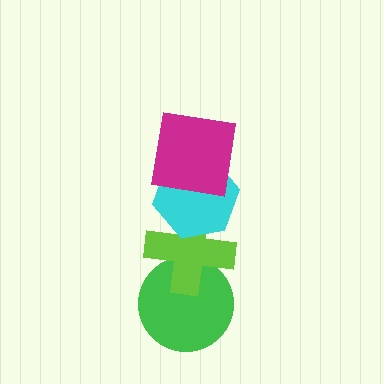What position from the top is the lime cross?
The lime cross is 3rd from the top.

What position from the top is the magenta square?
The magenta square is 1st from the top.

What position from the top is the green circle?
The green circle is 4th from the top.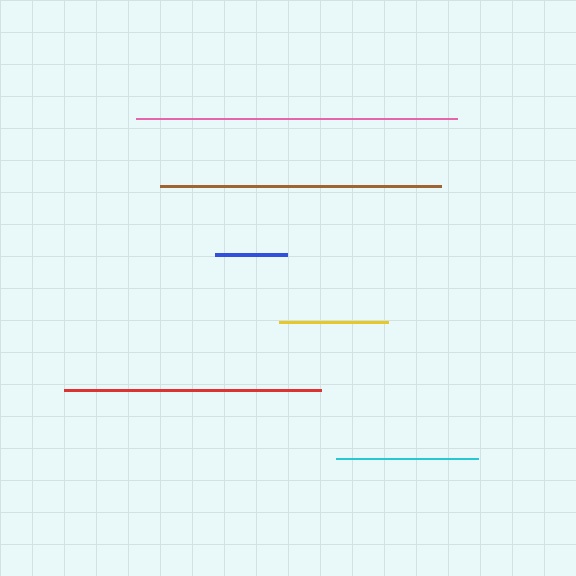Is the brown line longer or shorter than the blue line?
The brown line is longer than the blue line.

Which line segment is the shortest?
The blue line is the shortest at approximately 72 pixels.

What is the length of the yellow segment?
The yellow segment is approximately 109 pixels long.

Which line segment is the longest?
The pink line is the longest at approximately 322 pixels.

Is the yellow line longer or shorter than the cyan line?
The cyan line is longer than the yellow line.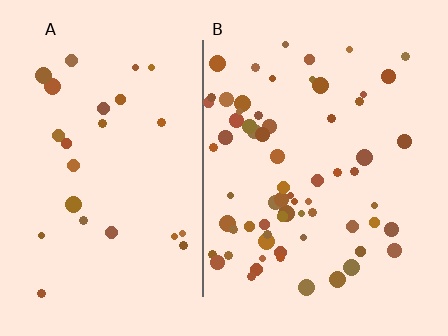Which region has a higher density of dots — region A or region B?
B (the right).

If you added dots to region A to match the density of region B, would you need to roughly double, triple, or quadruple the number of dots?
Approximately triple.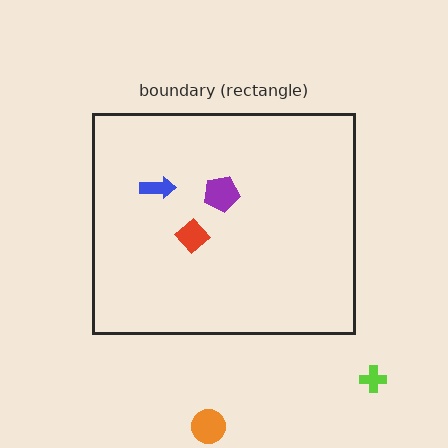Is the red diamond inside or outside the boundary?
Inside.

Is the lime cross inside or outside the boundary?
Outside.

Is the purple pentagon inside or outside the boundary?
Inside.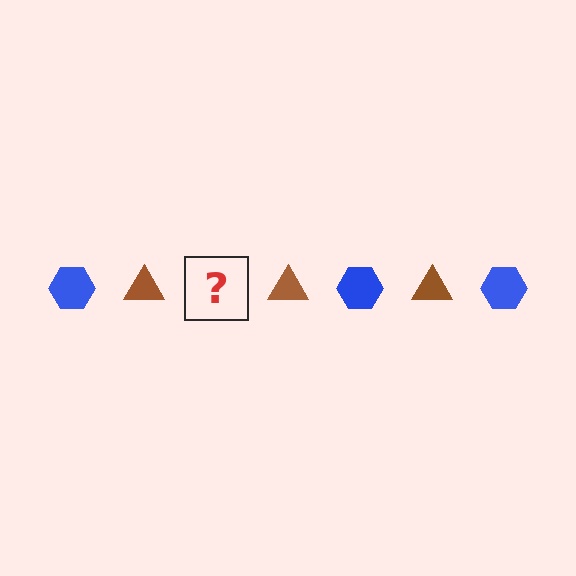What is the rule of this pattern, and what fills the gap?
The rule is that the pattern alternates between blue hexagon and brown triangle. The gap should be filled with a blue hexagon.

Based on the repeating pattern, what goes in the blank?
The blank should be a blue hexagon.